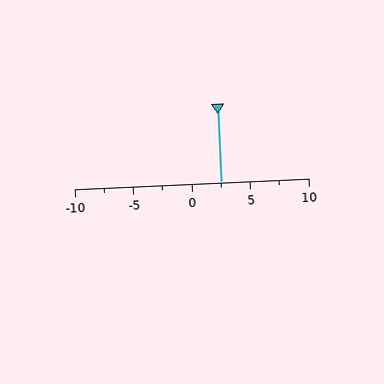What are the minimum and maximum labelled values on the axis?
The axis runs from -10 to 10.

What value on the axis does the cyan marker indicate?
The marker indicates approximately 2.5.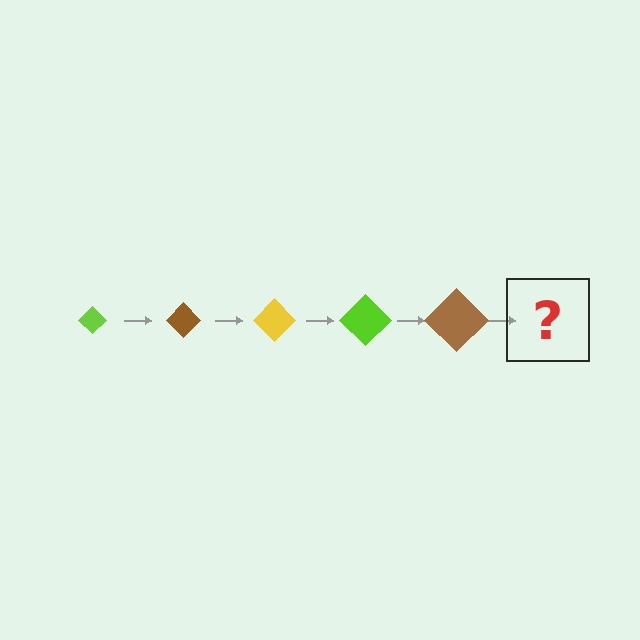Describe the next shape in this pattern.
It should be a yellow diamond, larger than the previous one.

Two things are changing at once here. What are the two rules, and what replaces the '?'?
The two rules are that the diamond grows larger each step and the color cycles through lime, brown, and yellow. The '?' should be a yellow diamond, larger than the previous one.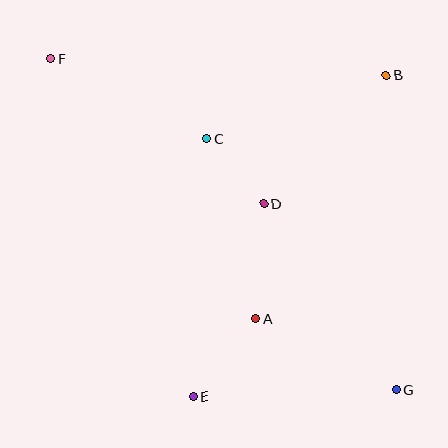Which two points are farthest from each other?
Points F and G are farthest from each other.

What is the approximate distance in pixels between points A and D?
The distance between A and D is approximately 116 pixels.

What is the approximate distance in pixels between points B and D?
The distance between B and D is approximately 177 pixels.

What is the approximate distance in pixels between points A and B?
The distance between A and B is approximately 276 pixels.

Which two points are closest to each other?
Points C and D are closest to each other.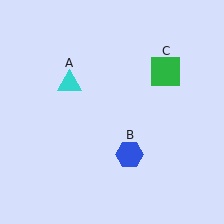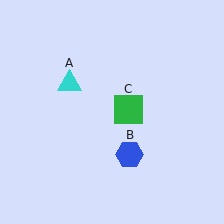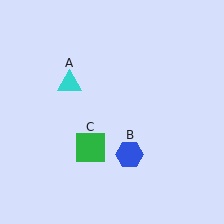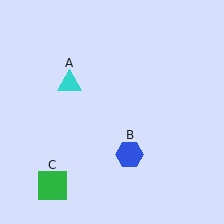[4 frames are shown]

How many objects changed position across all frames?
1 object changed position: green square (object C).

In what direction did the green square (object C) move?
The green square (object C) moved down and to the left.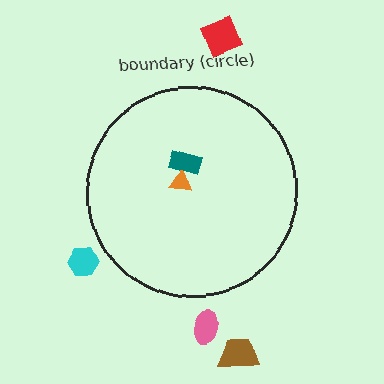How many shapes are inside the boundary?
2 inside, 4 outside.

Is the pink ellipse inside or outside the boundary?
Outside.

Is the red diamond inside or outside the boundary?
Outside.